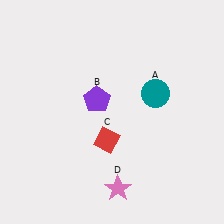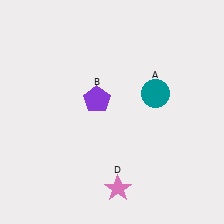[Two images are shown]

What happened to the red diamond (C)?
The red diamond (C) was removed in Image 2. It was in the bottom-left area of Image 1.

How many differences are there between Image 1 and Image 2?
There is 1 difference between the two images.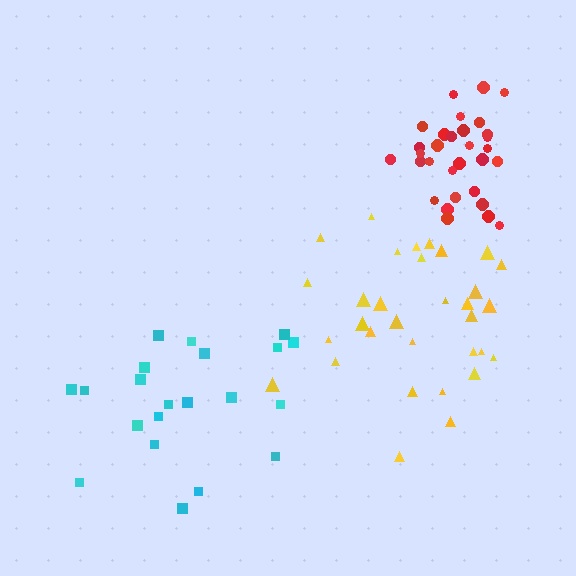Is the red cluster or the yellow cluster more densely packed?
Red.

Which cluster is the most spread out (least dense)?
Cyan.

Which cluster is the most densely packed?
Red.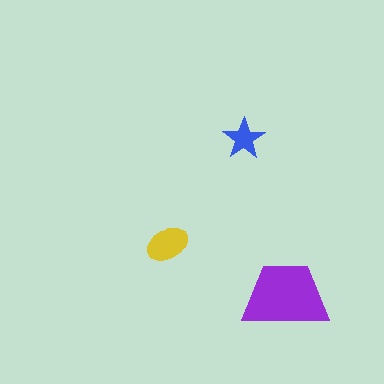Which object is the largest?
The purple trapezoid.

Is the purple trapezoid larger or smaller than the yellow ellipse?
Larger.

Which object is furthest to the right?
The purple trapezoid is rightmost.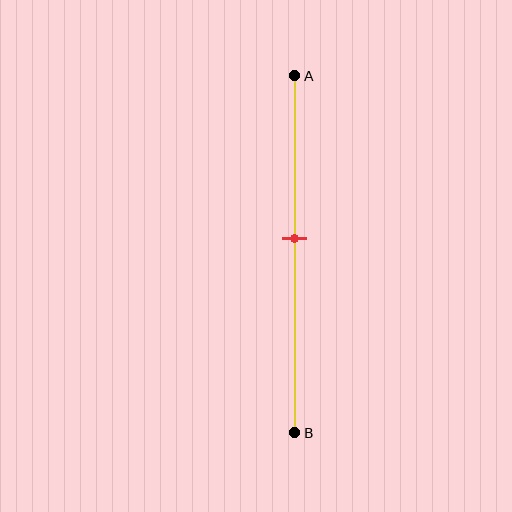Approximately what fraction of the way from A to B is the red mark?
The red mark is approximately 45% of the way from A to B.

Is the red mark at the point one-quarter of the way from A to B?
No, the mark is at about 45% from A, not at the 25% one-quarter point.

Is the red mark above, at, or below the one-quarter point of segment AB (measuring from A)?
The red mark is below the one-quarter point of segment AB.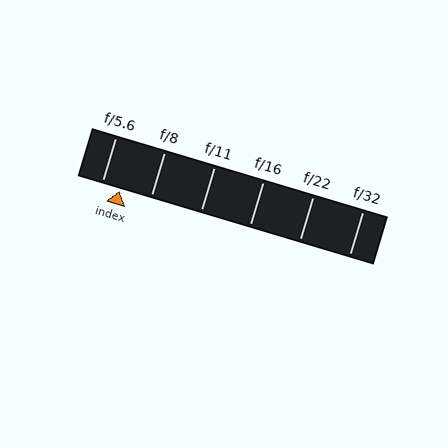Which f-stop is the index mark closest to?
The index mark is closest to f/5.6.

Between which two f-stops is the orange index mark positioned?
The index mark is between f/5.6 and f/8.